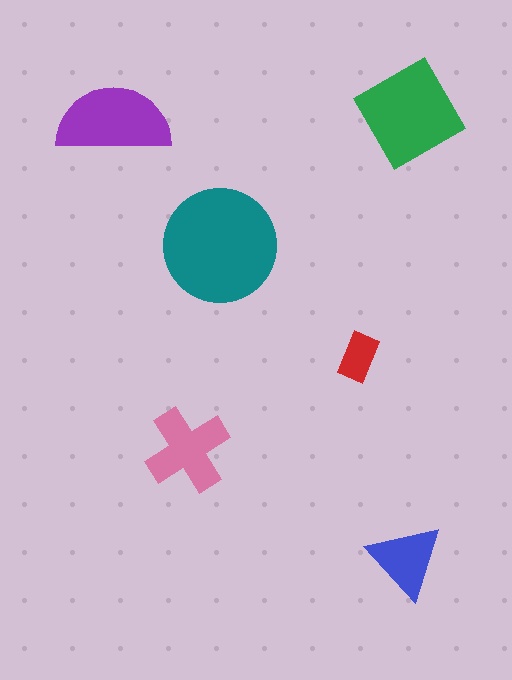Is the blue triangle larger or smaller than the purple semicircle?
Smaller.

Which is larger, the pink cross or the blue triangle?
The pink cross.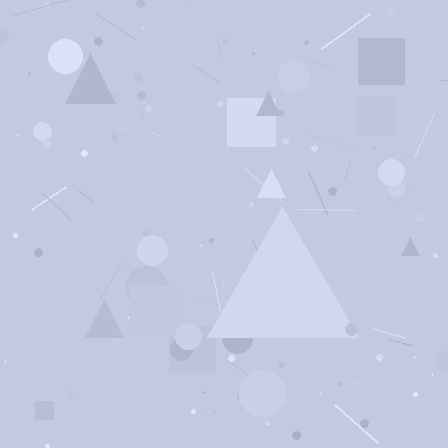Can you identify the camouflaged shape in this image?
The camouflaged shape is a triangle.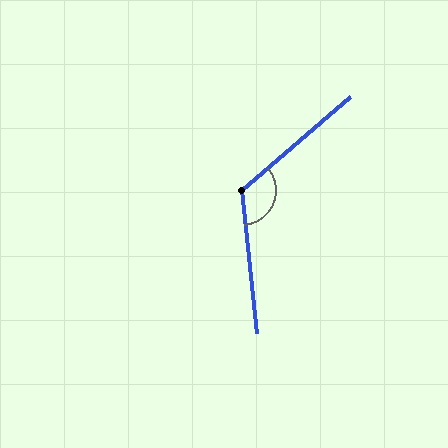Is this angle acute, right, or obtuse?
It is obtuse.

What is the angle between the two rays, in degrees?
Approximately 125 degrees.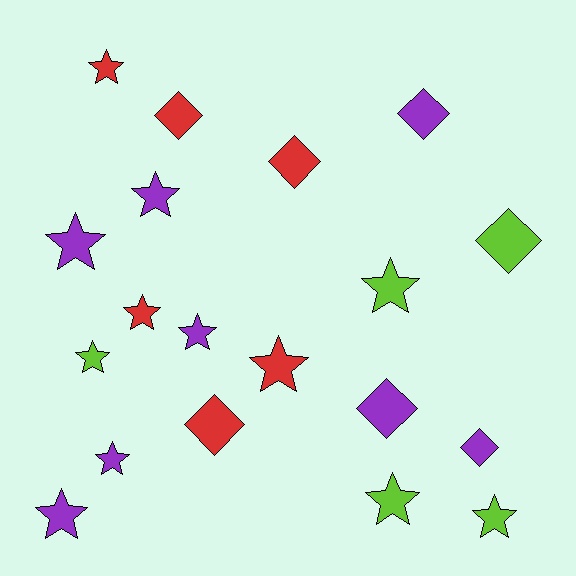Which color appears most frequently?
Purple, with 8 objects.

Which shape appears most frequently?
Star, with 12 objects.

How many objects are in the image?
There are 19 objects.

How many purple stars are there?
There are 5 purple stars.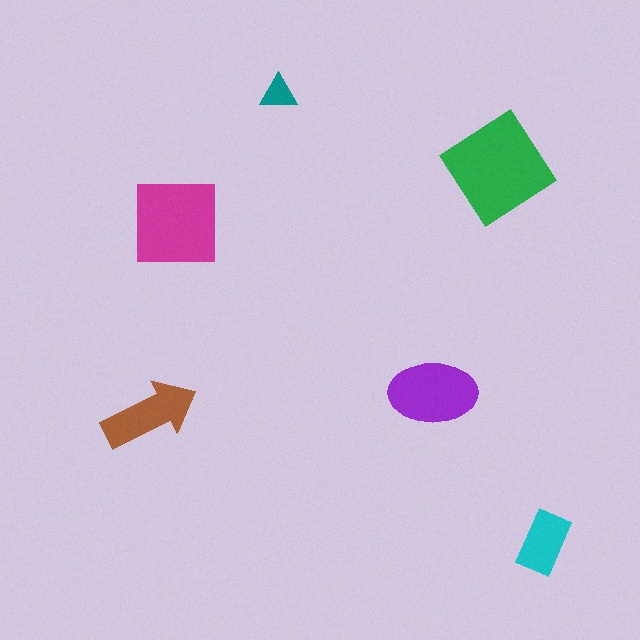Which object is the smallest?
The teal triangle.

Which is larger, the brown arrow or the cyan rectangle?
The brown arrow.